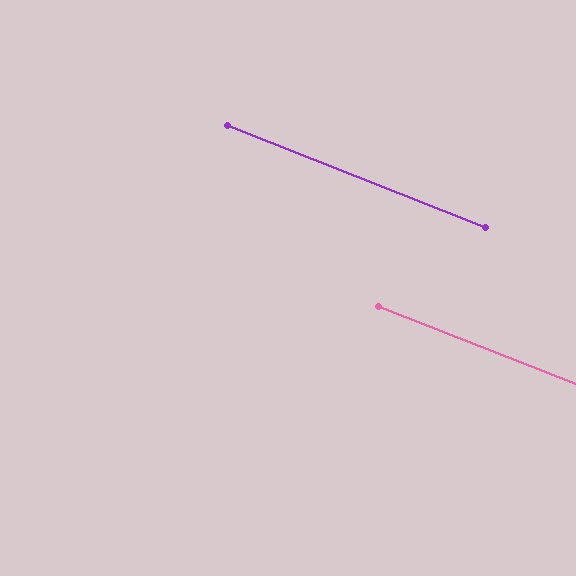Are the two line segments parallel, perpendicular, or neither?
Parallel — their directions differ by only 0.2°.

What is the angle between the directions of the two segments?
Approximately 0 degrees.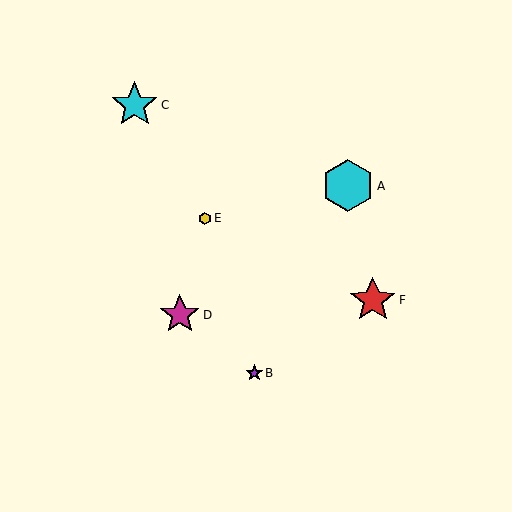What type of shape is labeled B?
Shape B is a purple star.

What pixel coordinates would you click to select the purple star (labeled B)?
Click at (254, 373) to select the purple star B.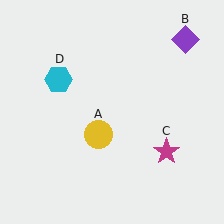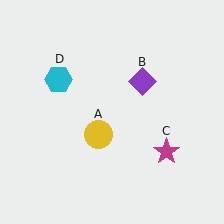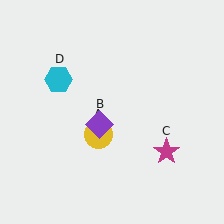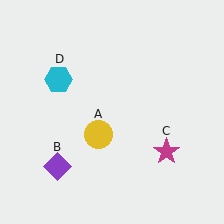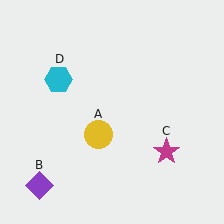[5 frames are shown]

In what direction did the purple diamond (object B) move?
The purple diamond (object B) moved down and to the left.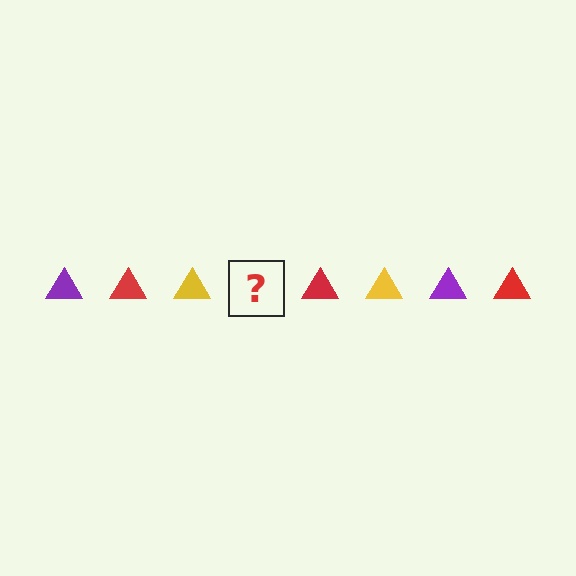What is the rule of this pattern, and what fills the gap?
The rule is that the pattern cycles through purple, red, yellow triangles. The gap should be filled with a purple triangle.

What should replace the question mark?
The question mark should be replaced with a purple triangle.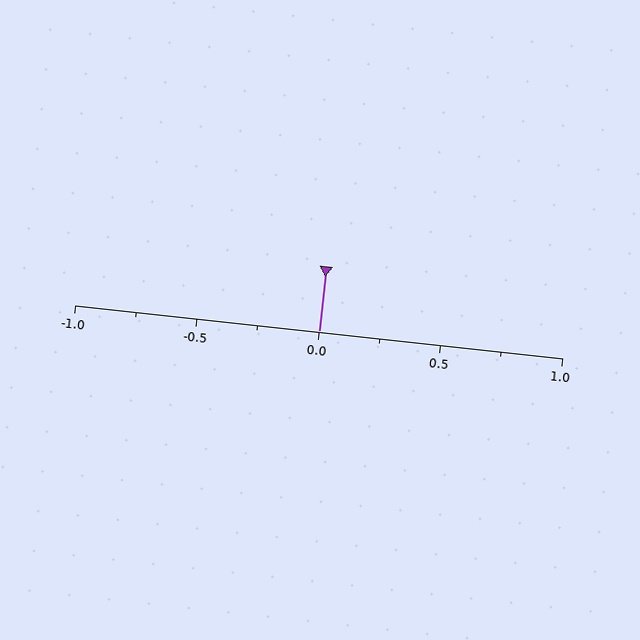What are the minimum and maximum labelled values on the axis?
The axis runs from -1.0 to 1.0.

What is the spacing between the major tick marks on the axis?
The major ticks are spaced 0.5 apart.